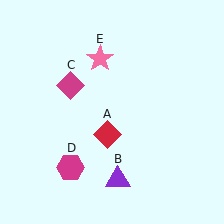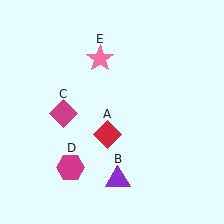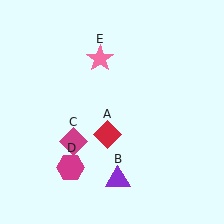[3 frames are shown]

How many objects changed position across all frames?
1 object changed position: magenta diamond (object C).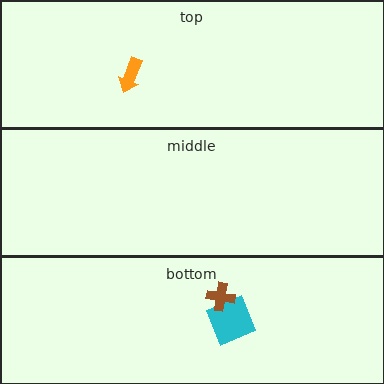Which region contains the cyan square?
The bottom region.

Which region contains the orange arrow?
The top region.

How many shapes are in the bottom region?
2.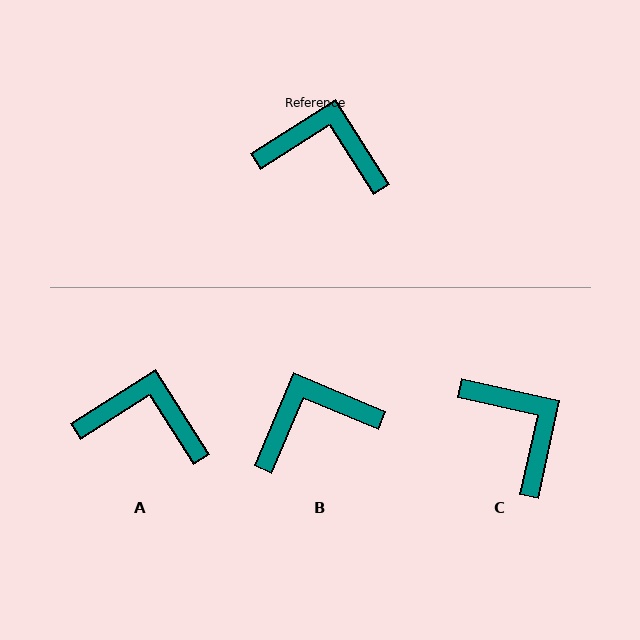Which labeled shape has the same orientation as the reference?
A.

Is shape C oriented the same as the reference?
No, it is off by about 45 degrees.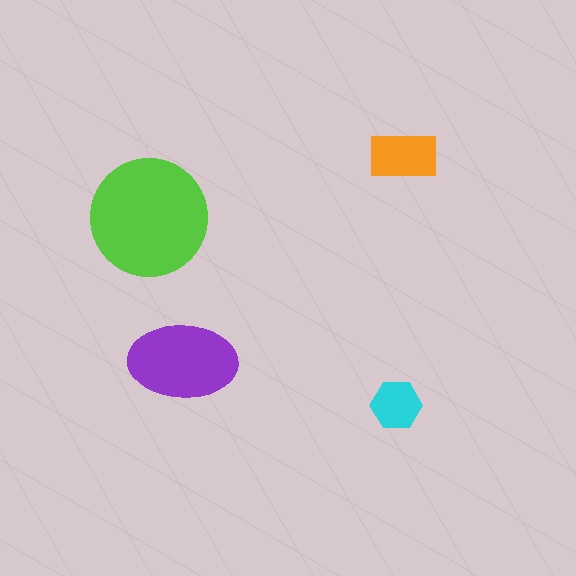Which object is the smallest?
The cyan hexagon.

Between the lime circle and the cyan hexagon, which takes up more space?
The lime circle.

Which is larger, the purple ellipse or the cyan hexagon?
The purple ellipse.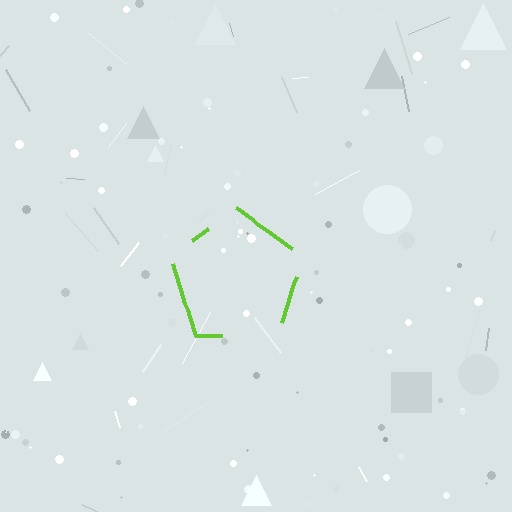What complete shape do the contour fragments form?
The contour fragments form a pentagon.